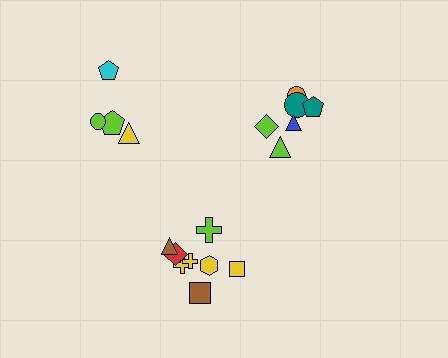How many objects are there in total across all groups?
There are 18 objects.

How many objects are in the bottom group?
There are 8 objects.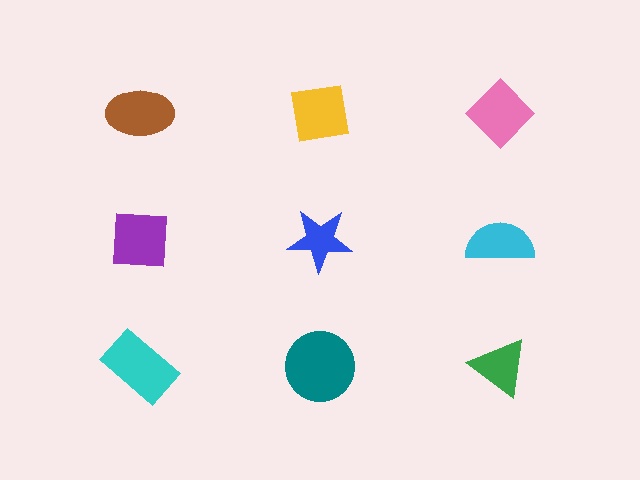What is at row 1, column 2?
A yellow square.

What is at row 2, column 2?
A blue star.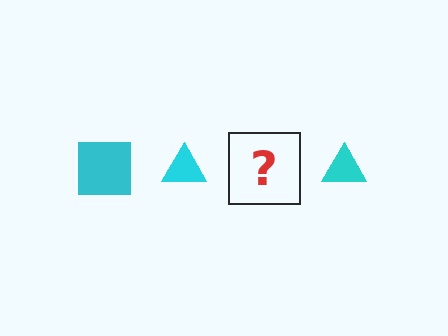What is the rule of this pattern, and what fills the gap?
The rule is that the pattern cycles through square, triangle shapes in cyan. The gap should be filled with a cyan square.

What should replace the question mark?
The question mark should be replaced with a cyan square.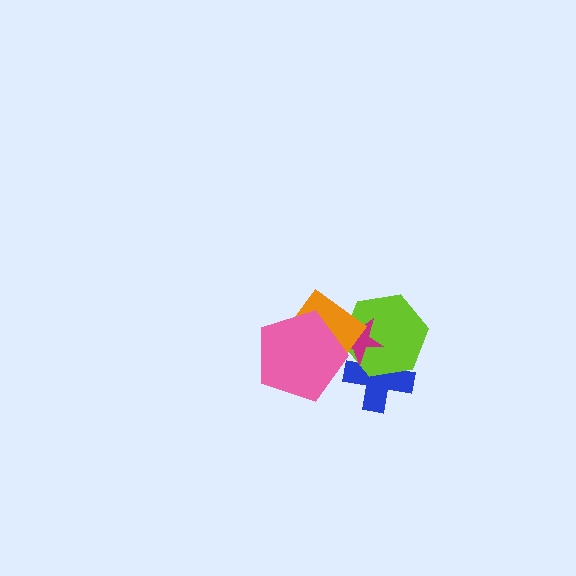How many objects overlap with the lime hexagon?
3 objects overlap with the lime hexagon.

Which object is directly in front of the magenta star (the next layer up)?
The orange rectangle is directly in front of the magenta star.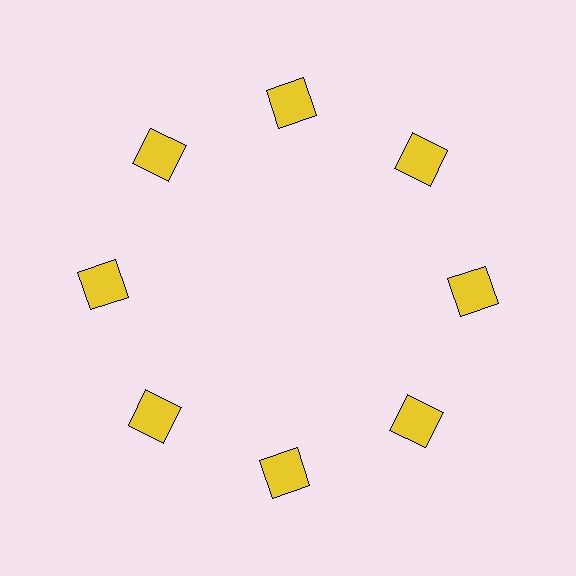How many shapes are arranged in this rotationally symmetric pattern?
There are 8 shapes, arranged in 8 groups of 1.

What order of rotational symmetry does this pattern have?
This pattern has 8-fold rotational symmetry.